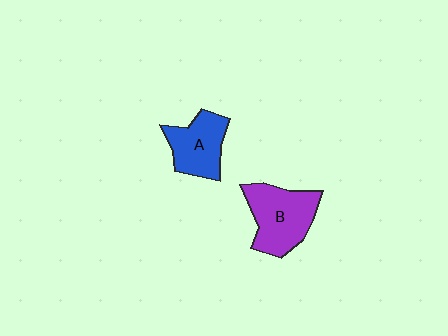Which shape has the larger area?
Shape B (purple).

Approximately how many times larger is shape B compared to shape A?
Approximately 1.3 times.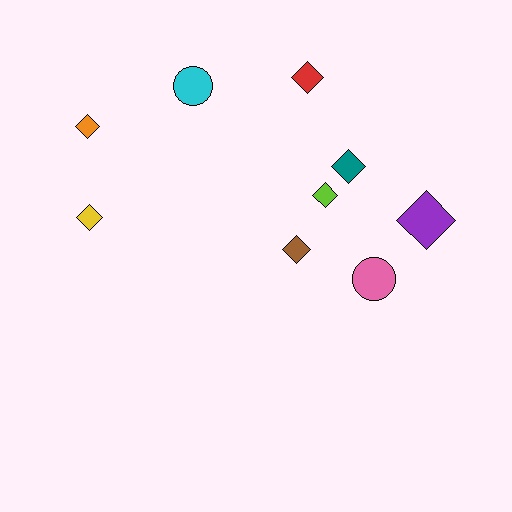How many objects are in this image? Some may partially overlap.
There are 9 objects.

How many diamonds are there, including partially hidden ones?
There are 7 diamonds.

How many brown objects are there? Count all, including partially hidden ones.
There is 1 brown object.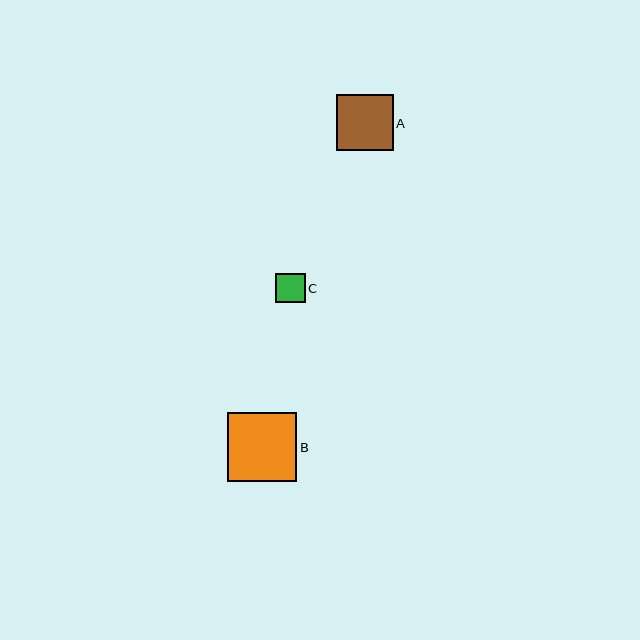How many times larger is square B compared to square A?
Square B is approximately 1.2 times the size of square A.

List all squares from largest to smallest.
From largest to smallest: B, A, C.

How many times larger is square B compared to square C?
Square B is approximately 2.4 times the size of square C.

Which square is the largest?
Square B is the largest with a size of approximately 70 pixels.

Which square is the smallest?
Square C is the smallest with a size of approximately 29 pixels.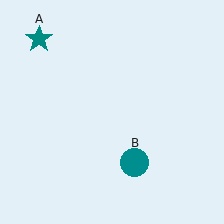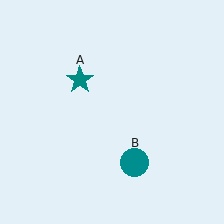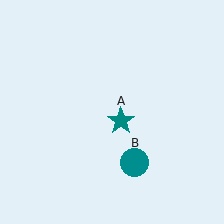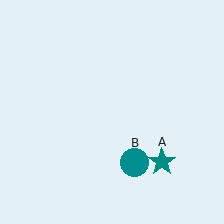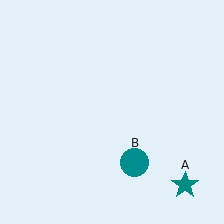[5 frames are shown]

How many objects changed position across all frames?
1 object changed position: teal star (object A).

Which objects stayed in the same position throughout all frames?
Teal circle (object B) remained stationary.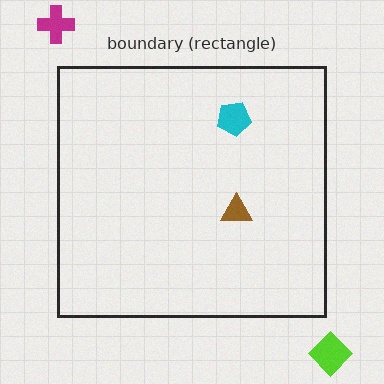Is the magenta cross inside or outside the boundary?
Outside.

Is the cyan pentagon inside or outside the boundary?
Inside.